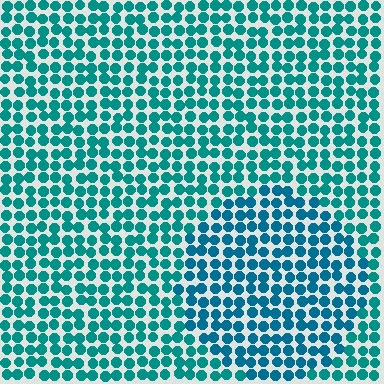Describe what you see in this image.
The image is filled with small teal elements in a uniform arrangement. A circle-shaped region is visible where the elements are tinted to a slightly different hue, forming a subtle color boundary.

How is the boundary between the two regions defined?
The boundary is defined purely by a slight shift in hue (about 19 degrees). Spacing, size, and orientation are identical on both sides.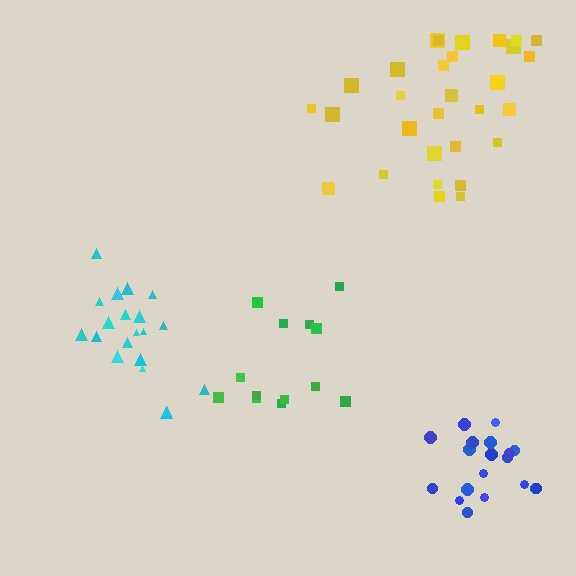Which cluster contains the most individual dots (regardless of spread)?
Yellow (31).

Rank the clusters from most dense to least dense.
blue, cyan, yellow, green.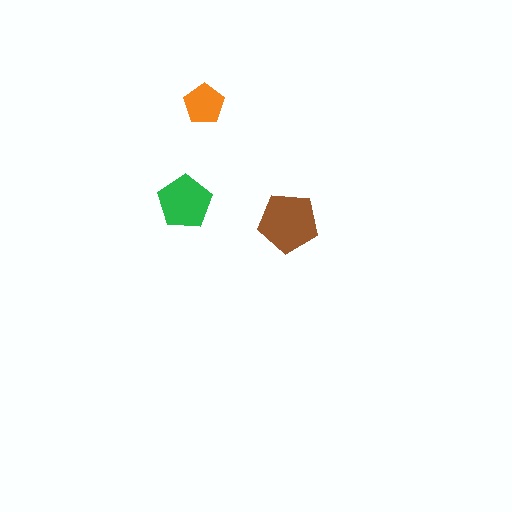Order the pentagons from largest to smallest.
the brown one, the green one, the orange one.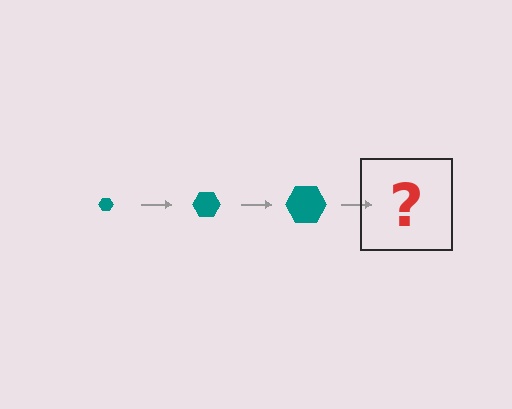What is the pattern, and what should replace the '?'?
The pattern is that the hexagon gets progressively larger each step. The '?' should be a teal hexagon, larger than the previous one.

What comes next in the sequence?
The next element should be a teal hexagon, larger than the previous one.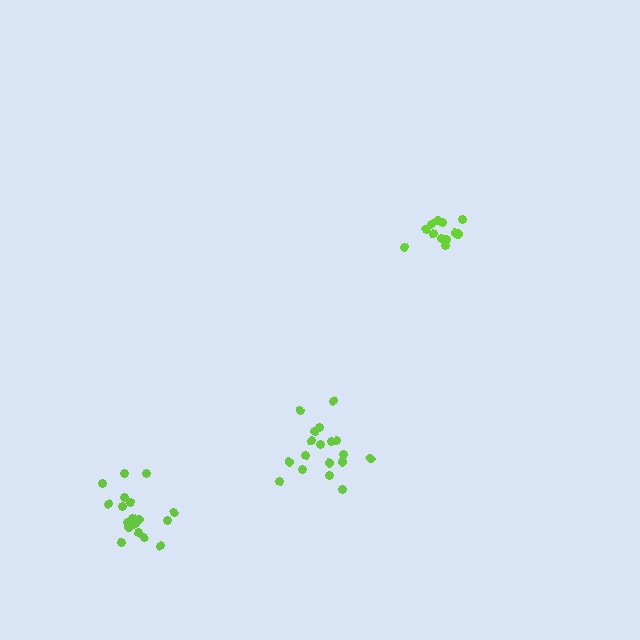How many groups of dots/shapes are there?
There are 3 groups.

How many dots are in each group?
Group 1: 18 dots, Group 2: 12 dots, Group 3: 18 dots (48 total).